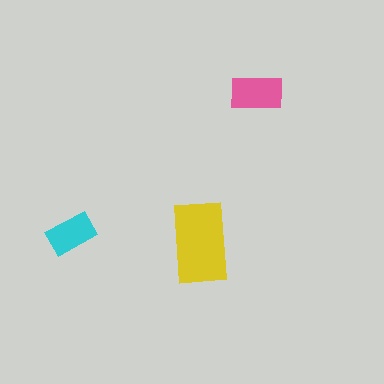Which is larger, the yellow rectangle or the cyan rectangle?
The yellow one.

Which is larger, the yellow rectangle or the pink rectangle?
The yellow one.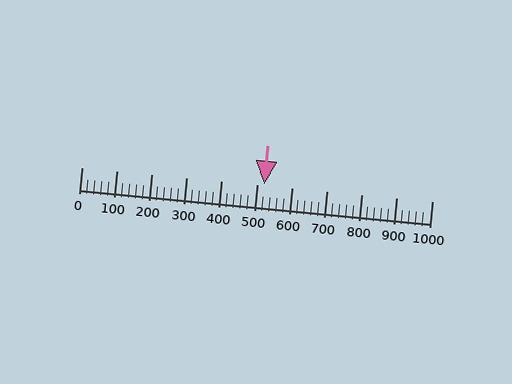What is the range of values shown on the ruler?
The ruler shows values from 0 to 1000.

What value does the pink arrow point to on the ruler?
The pink arrow points to approximately 520.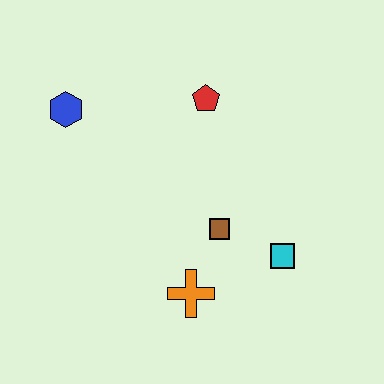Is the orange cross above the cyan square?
No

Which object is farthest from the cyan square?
The blue hexagon is farthest from the cyan square.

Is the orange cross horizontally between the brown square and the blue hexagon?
Yes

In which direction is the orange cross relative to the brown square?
The orange cross is below the brown square.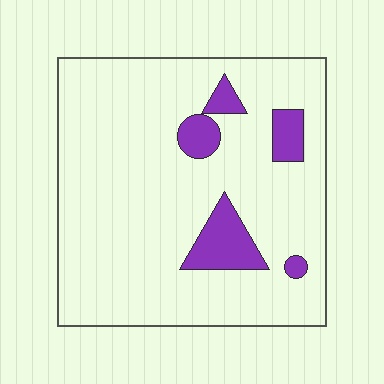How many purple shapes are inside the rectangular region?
5.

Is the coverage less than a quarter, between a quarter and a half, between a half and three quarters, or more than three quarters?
Less than a quarter.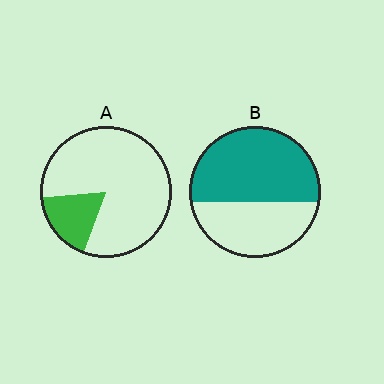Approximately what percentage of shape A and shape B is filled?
A is approximately 20% and B is approximately 60%.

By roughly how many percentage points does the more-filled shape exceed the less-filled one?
By roughly 40 percentage points (B over A).